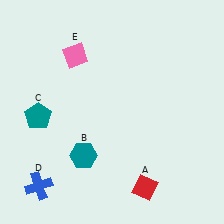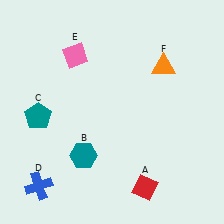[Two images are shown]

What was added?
An orange triangle (F) was added in Image 2.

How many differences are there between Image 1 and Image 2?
There is 1 difference between the two images.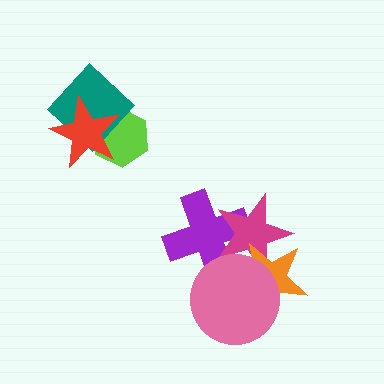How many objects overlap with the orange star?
2 objects overlap with the orange star.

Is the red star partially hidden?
No, no other shape covers it.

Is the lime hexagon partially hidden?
Yes, it is partially covered by another shape.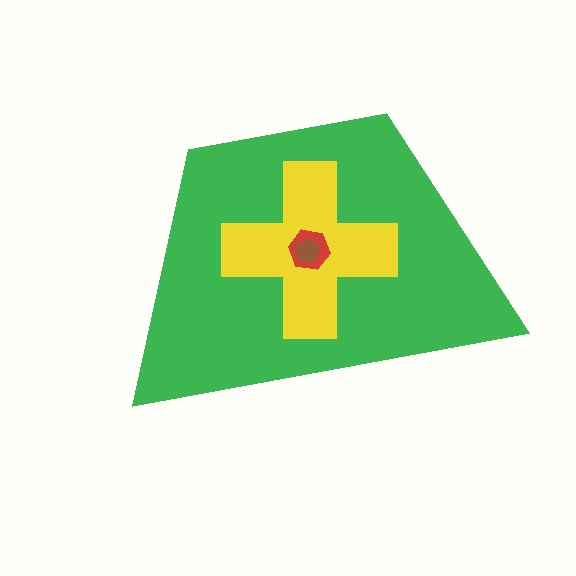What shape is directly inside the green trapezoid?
The yellow cross.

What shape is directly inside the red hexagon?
The brown pentagon.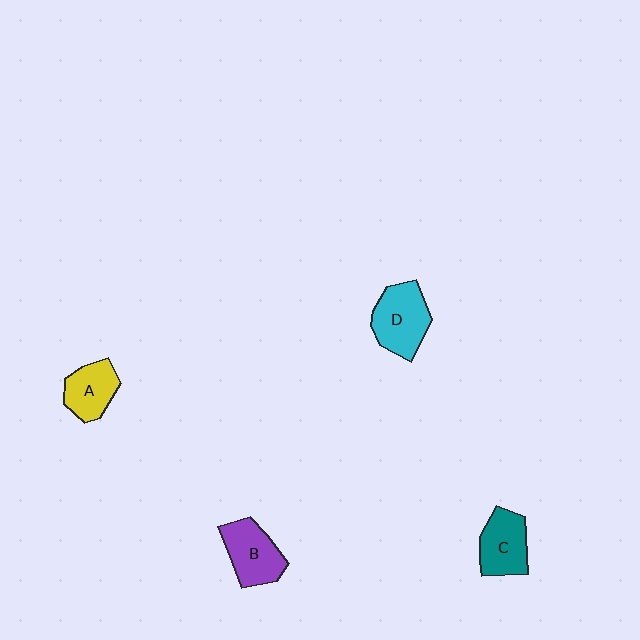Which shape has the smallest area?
Shape A (yellow).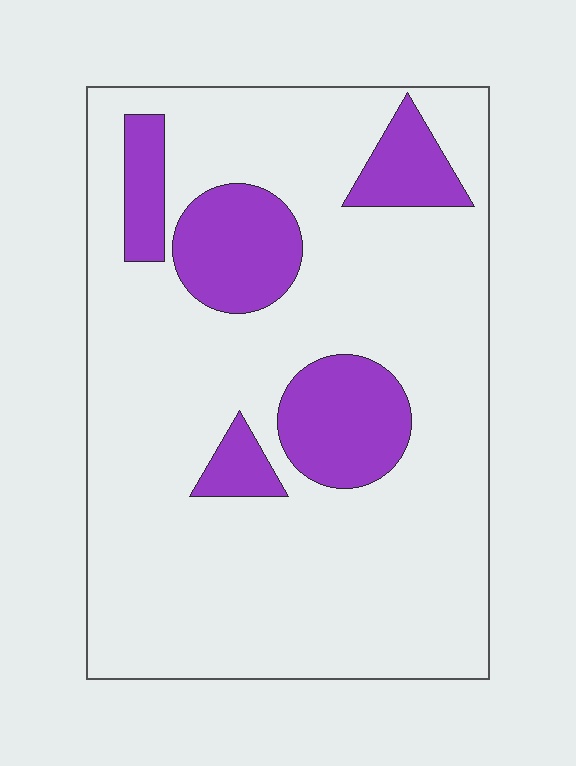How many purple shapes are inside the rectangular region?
5.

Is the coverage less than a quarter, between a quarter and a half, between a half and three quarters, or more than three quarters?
Less than a quarter.